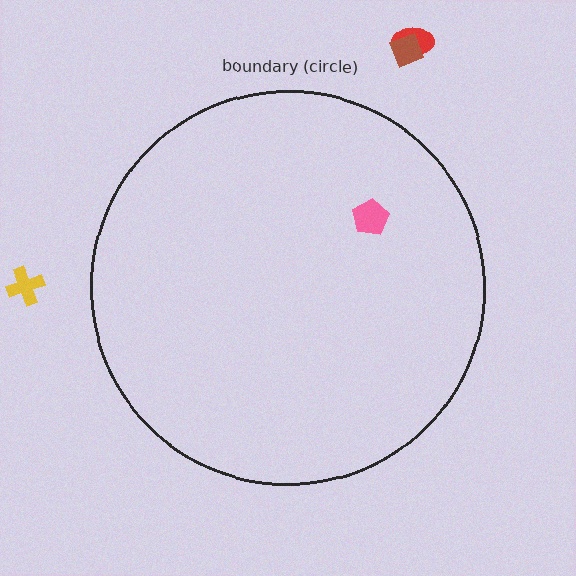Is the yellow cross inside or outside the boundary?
Outside.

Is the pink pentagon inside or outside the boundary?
Inside.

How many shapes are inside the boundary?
1 inside, 3 outside.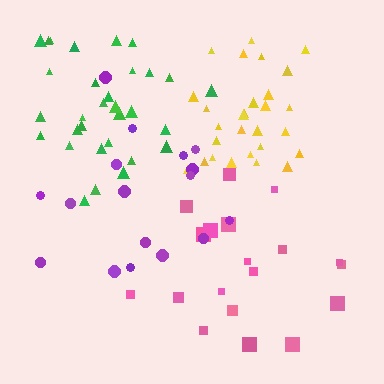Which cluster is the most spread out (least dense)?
Pink.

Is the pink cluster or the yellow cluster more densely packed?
Yellow.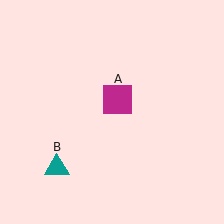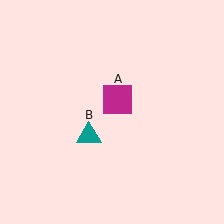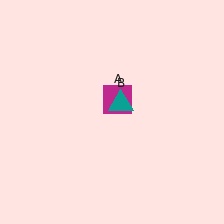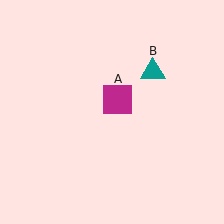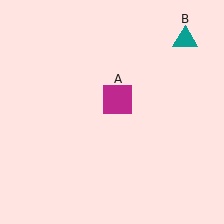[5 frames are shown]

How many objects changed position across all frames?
1 object changed position: teal triangle (object B).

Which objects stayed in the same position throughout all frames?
Magenta square (object A) remained stationary.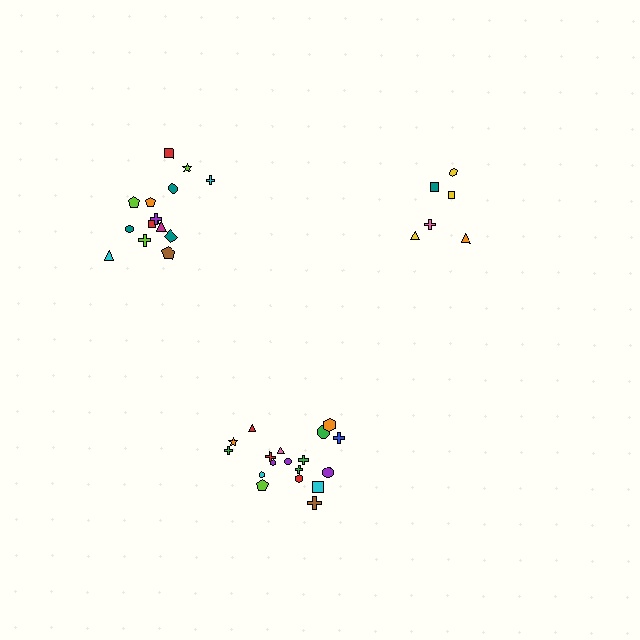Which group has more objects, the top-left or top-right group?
The top-left group.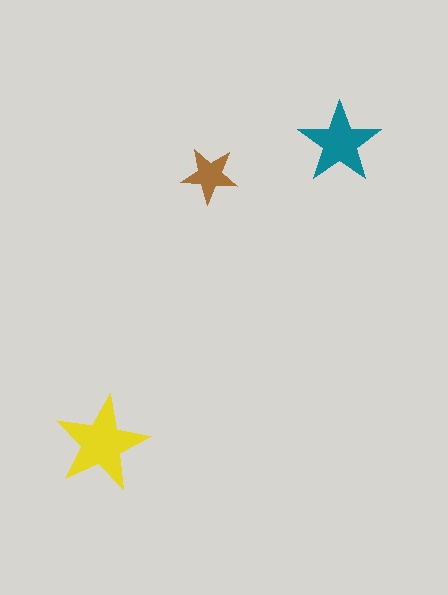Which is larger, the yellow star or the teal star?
The yellow one.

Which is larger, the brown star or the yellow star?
The yellow one.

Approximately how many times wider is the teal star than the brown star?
About 1.5 times wider.